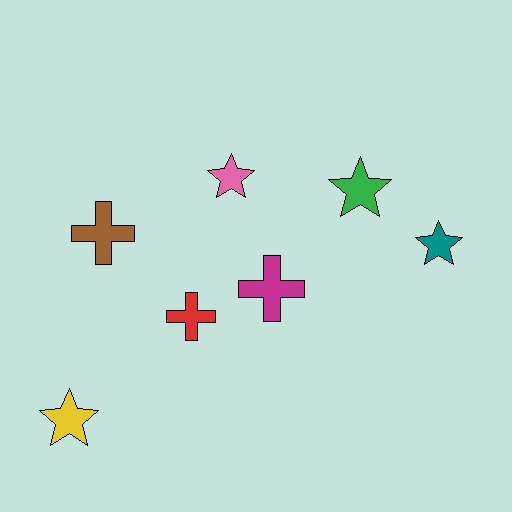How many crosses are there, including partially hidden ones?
There are 3 crosses.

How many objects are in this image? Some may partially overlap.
There are 7 objects.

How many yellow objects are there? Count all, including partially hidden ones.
There is 1 yellow object.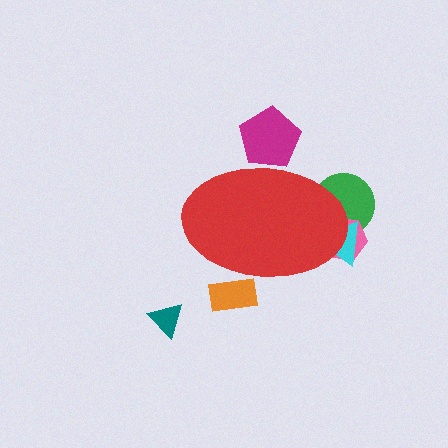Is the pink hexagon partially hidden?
Yes, the pink hexagon is partially hidden behind the red ellipse.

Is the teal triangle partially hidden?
No, the teal triangle is fully visible.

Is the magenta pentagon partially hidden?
Yes, the magenta pentagon is partially hidden behind the red ellipse.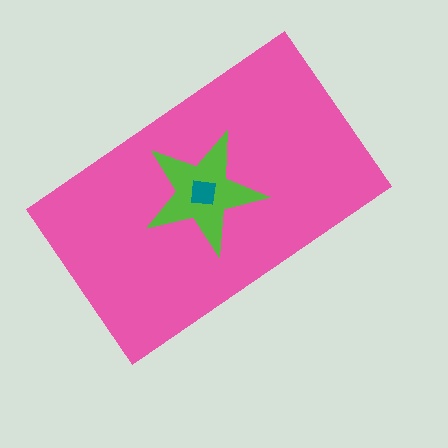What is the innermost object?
The teal square.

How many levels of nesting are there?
3.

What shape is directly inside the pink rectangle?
The lime star.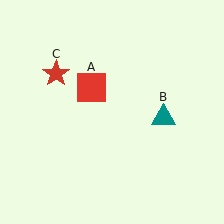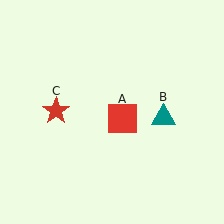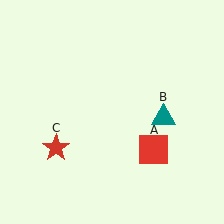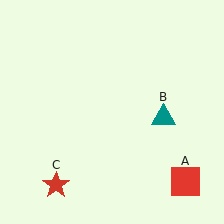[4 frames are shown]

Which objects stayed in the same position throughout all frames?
Teal triangle (object B) remained stationary.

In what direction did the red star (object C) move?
The red star (object C) moved down.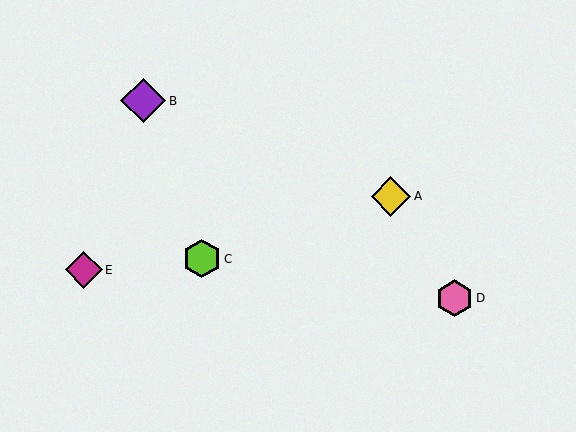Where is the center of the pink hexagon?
The center of the pink hexagon is at (454, 298).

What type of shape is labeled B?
Shape B is a purple diamond.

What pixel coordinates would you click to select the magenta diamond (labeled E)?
Click at (84, 270) to select the magenta diamond E.